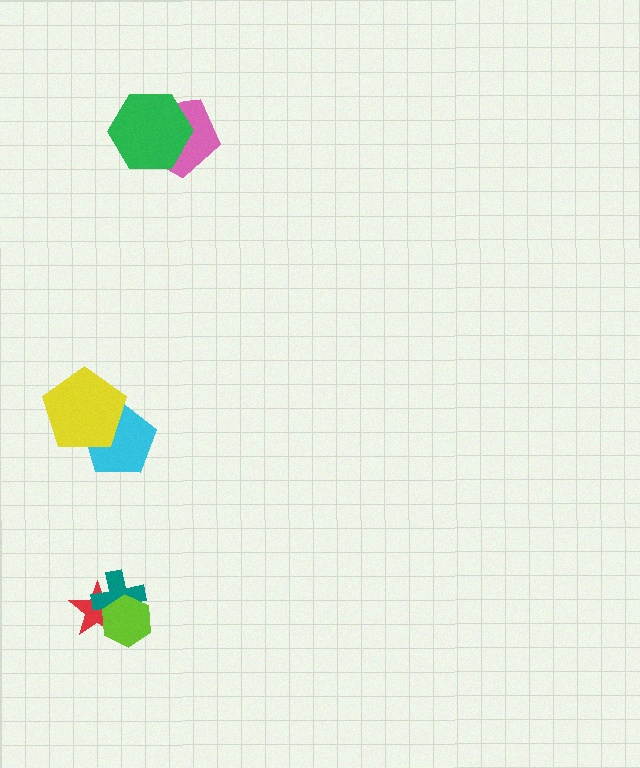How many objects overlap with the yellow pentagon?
1 object overlaps with the yellow pentagon.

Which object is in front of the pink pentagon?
The green hexagon is in front of the pink pentagon.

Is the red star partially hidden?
Yes, it is partially covered by another shape.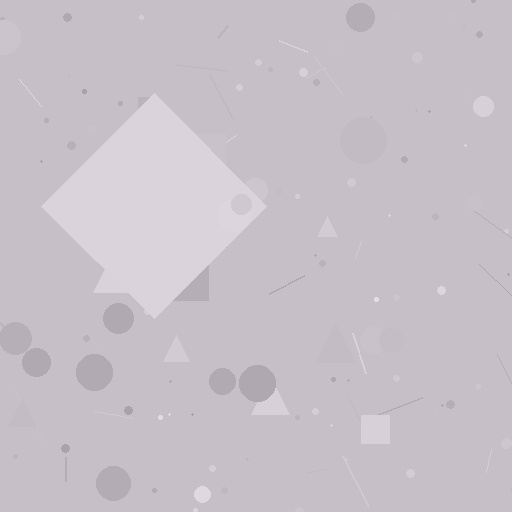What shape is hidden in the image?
A diamond is hidden in the image.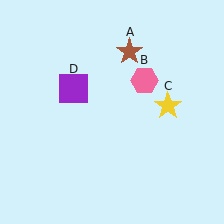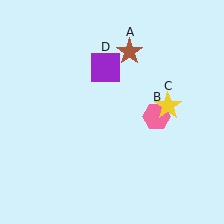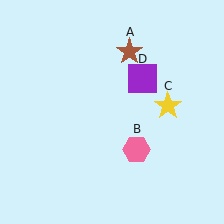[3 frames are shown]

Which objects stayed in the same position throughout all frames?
Brown star (object A) and yellow star (object C) remained stationary.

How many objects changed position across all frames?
2 objects changed position: pink hexagon (object B), purple square (object D).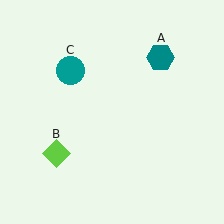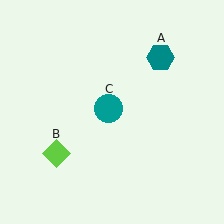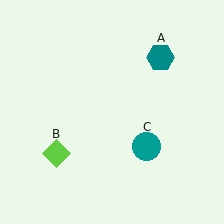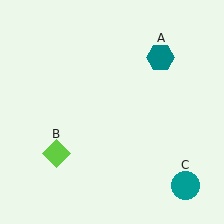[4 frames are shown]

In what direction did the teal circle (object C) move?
The teal circle (object C) moved down and to the right.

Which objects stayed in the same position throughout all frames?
Teal hexagon (object A) and lime diamond (object B) remained stationary.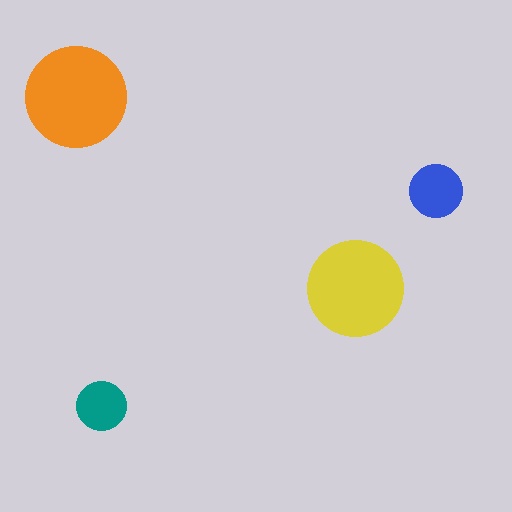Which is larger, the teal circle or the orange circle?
The orange one.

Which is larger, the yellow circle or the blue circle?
The yellow one.